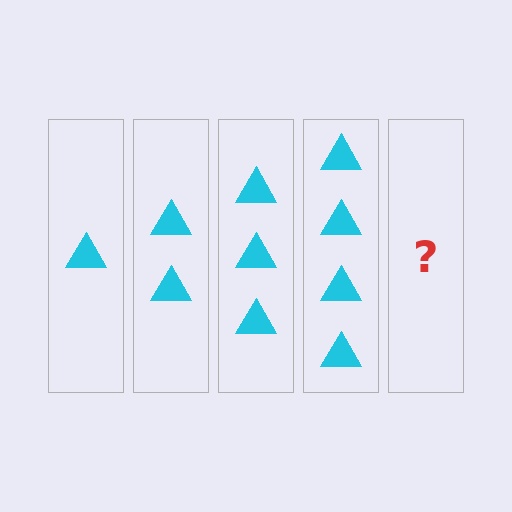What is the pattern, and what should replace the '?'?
The pattern is that each step adds one more triangle. The '?' should be 5 triangles.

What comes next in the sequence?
The next element should be 5 triangles.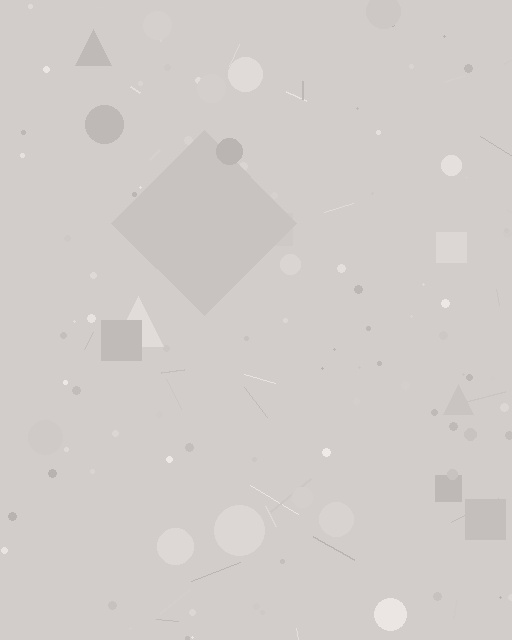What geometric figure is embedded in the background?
A diamond is embedded in the background.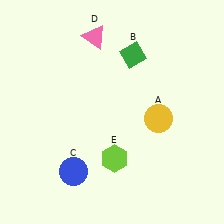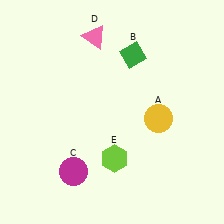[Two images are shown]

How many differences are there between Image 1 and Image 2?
There is 1 difference between the two images.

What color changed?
The circle (C) changed from blue in Image 1 to magenta in Image 2.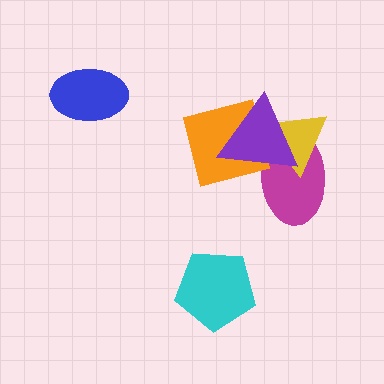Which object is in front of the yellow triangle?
The purple triangle is in front of the yellow triangle.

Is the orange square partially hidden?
Yes, it is partially covered by another shape.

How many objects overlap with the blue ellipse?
0 objects overlap with the blue ellipse.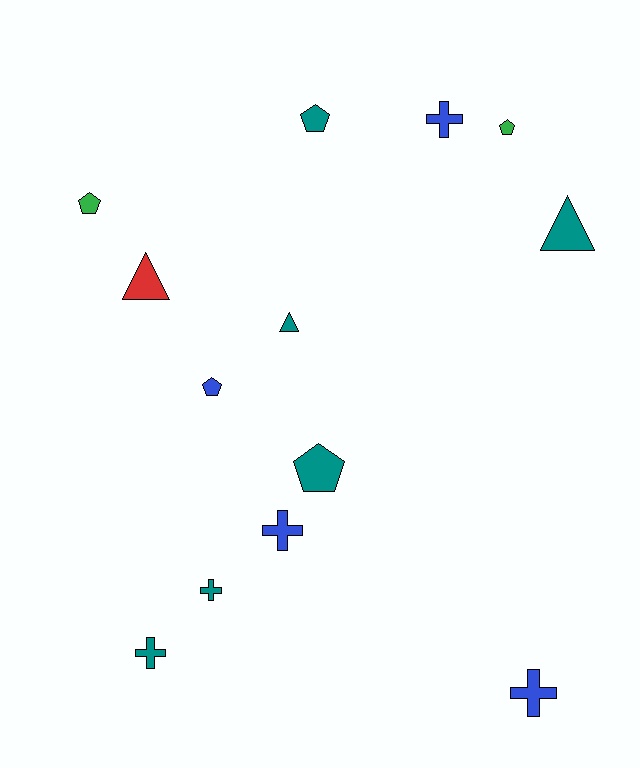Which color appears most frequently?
Teal, with 6 objects.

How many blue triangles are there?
There are no blue triangles.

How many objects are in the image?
There are 13 objects.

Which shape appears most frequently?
Cross, with 5 objects.